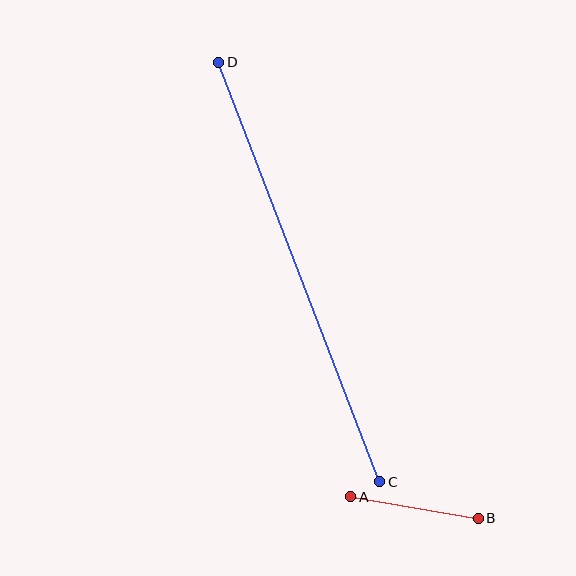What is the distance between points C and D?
The distance is approximately 449 pixels.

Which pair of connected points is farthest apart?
Points C and D are farthest apart.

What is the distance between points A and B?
The distance is approximately 129 pixels.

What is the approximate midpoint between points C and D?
The midpoint is at approximately (299, 272) pixels.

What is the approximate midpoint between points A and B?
The midpoint is at approximately (414, 508) pixels.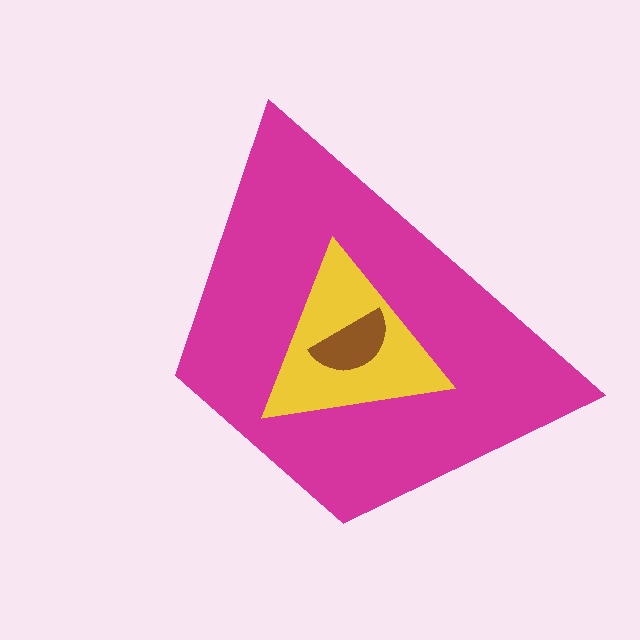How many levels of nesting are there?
3.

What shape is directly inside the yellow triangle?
The brown semicircle.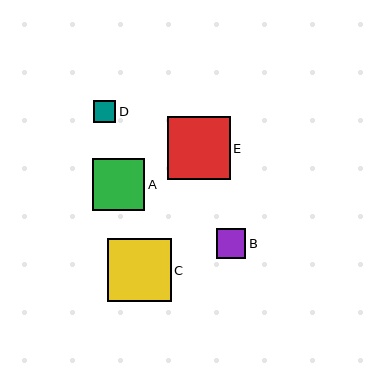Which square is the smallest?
Square D is the smallest with a size of approximately 22 pixels.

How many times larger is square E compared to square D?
Square E is approximately 2.9 times the size of square D.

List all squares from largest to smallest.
From largest to smallest: C, E, A, B, D.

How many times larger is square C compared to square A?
Square C is approximately 1.2 times the size of square A.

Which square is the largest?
Square C is the largest with a size of approximately 64 pixels.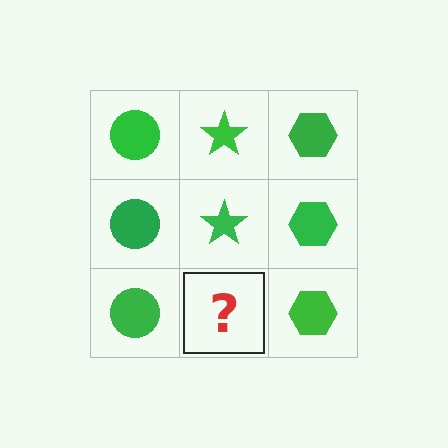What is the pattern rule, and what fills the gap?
The rule is that each column has a consistent shape. The gap should be filled with a green star.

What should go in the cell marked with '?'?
The missing cell should contain a green star.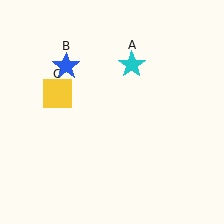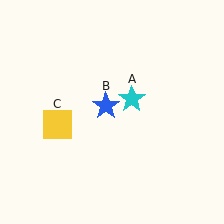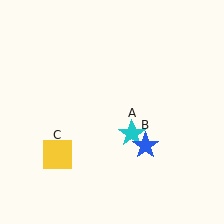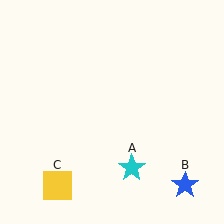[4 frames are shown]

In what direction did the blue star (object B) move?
The blue star (object B) moved down and to the right.